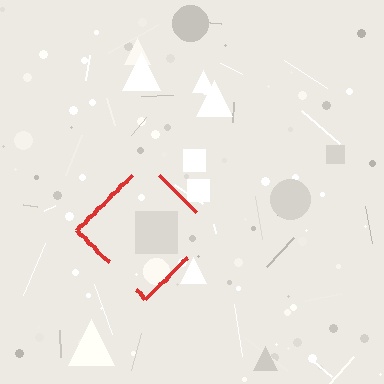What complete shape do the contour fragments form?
The contour fragments form a diamond.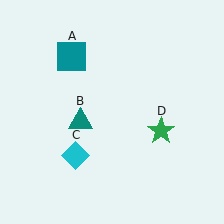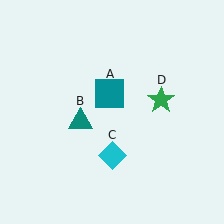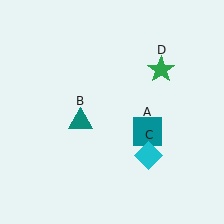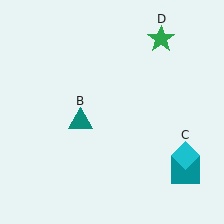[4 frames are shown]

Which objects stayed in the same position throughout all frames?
Teal triangle (object B) remained stationary.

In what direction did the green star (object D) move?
The green star (object D) moved up.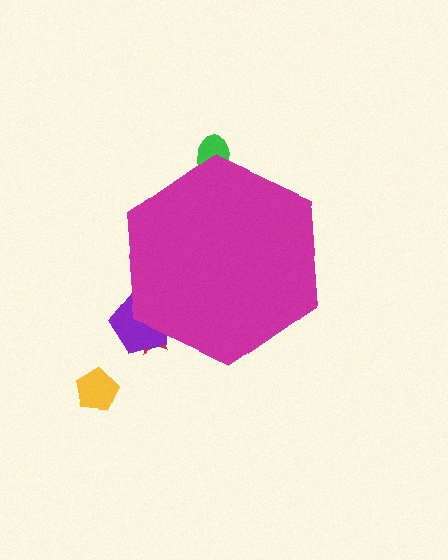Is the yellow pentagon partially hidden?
No, the yellow pentagon is fully visible.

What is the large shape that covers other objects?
A magenta hexagon.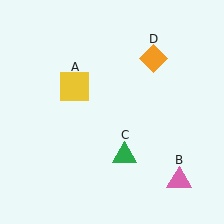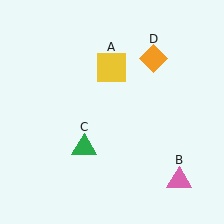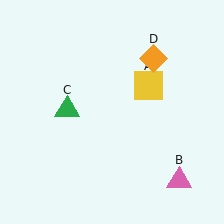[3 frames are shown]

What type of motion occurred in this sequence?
The yellow square (object A), green triangle (object C) rotated clockwise around the center of the scene.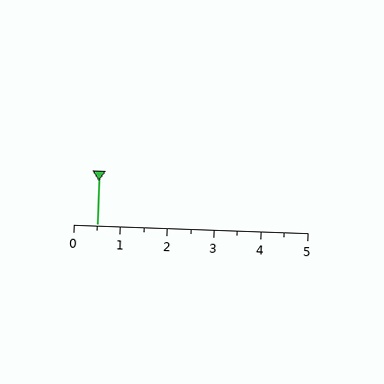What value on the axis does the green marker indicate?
The marker indicates approximately 0.5.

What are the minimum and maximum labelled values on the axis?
The axis runs from 0 to 5.